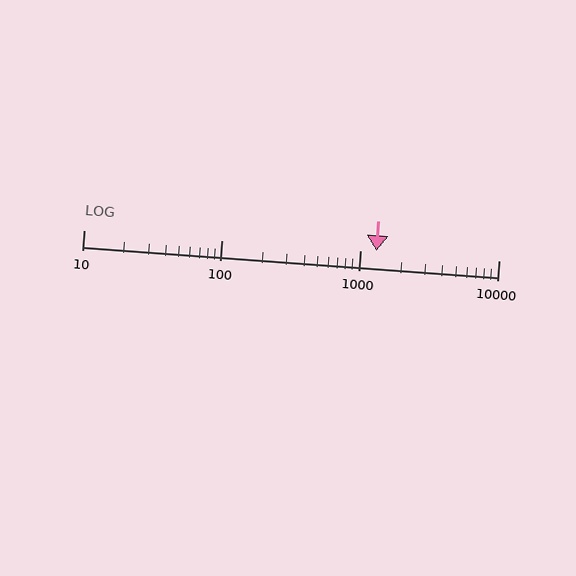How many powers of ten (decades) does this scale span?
The scale spans 3 decades, from 10 to 10000.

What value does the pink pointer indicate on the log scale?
The pointer indicates approximately 1300.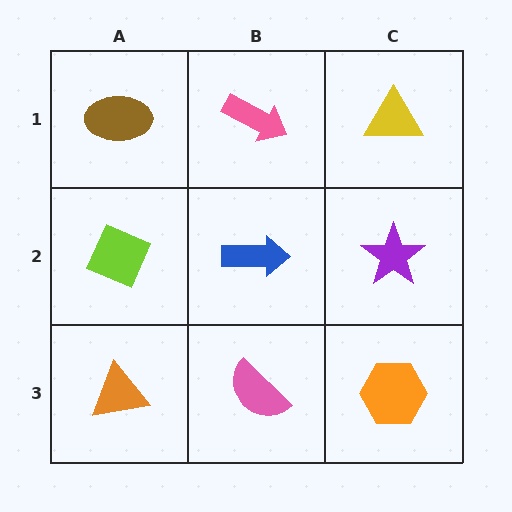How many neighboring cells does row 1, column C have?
2.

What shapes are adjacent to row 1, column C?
A purple star (row 2, column C), a pink arrow (row 1, column B).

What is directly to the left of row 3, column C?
A pink semicircle.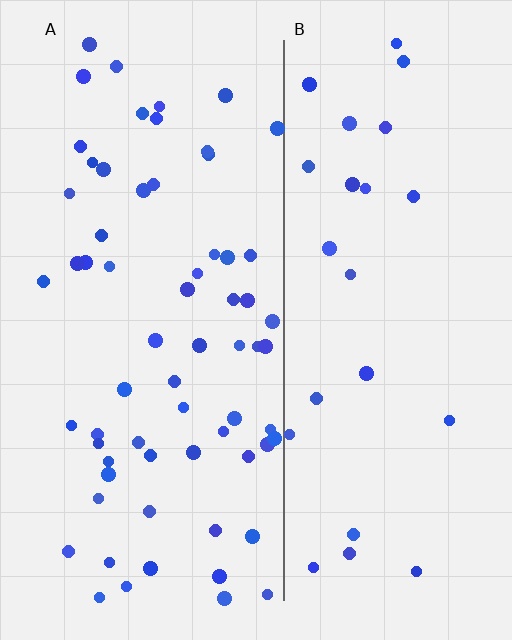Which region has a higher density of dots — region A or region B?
A (the left).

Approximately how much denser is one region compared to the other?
Approximately 2.5× — region A over region B.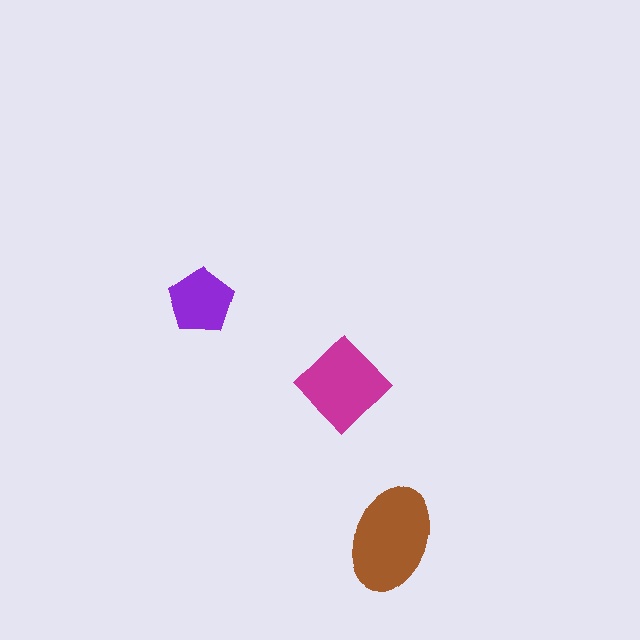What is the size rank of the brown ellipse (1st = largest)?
1st.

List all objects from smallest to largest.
The purple pentagon, the magenta diamond, the brown ellipse.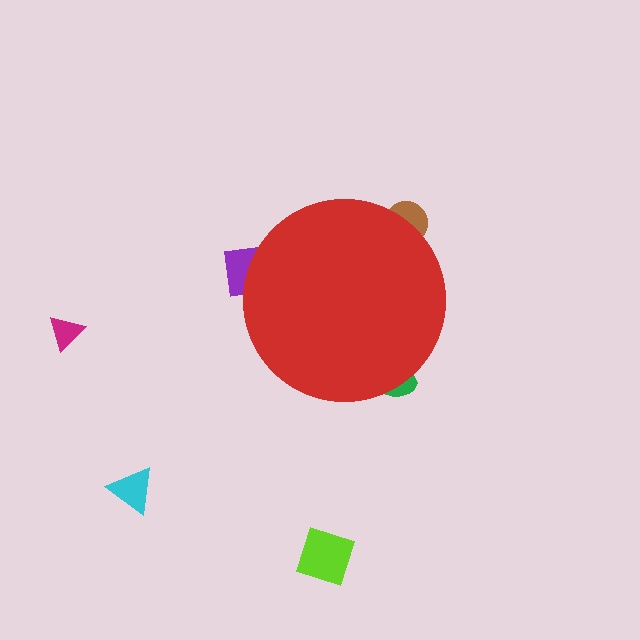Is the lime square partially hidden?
No, the lime square is fully visible.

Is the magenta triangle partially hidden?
No, the magenta triangle is fully visible.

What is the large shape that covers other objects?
A red circle.